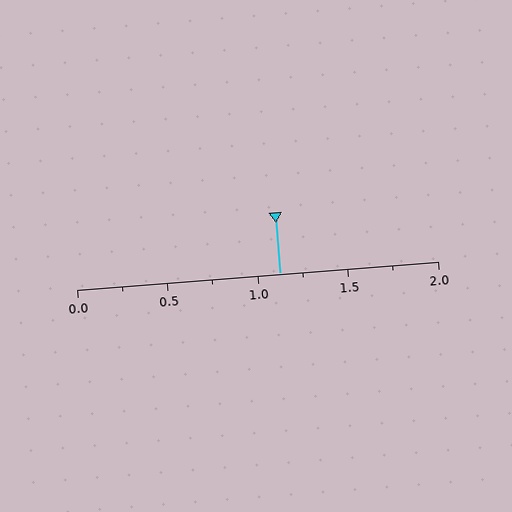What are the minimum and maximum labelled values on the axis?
The axis runs from 0.0 to 2.0.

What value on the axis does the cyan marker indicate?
The marker indicates approximately 1.12.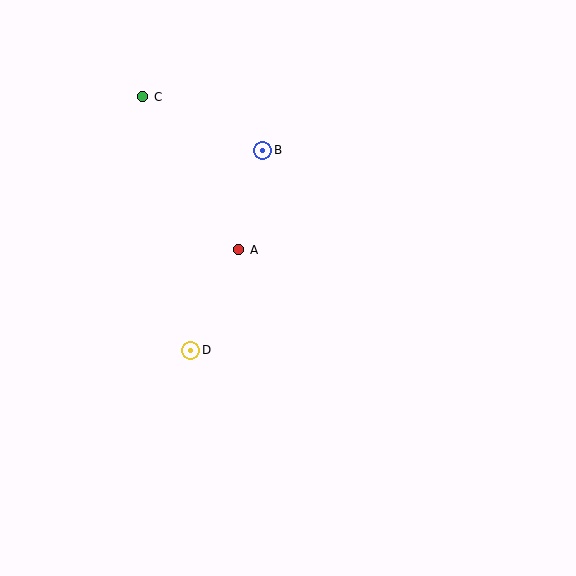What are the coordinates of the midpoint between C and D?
The midpoint between C and D is at (167, 223).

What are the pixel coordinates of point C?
Point C is at (143, 97).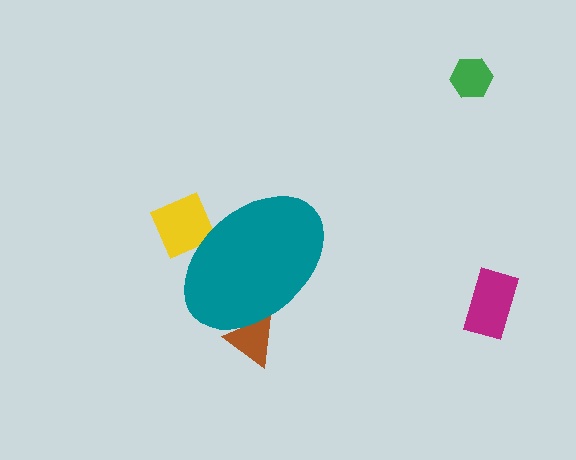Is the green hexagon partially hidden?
No, the green hexagon is fully visible.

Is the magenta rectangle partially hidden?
No, the magenta rectangle is fully visible.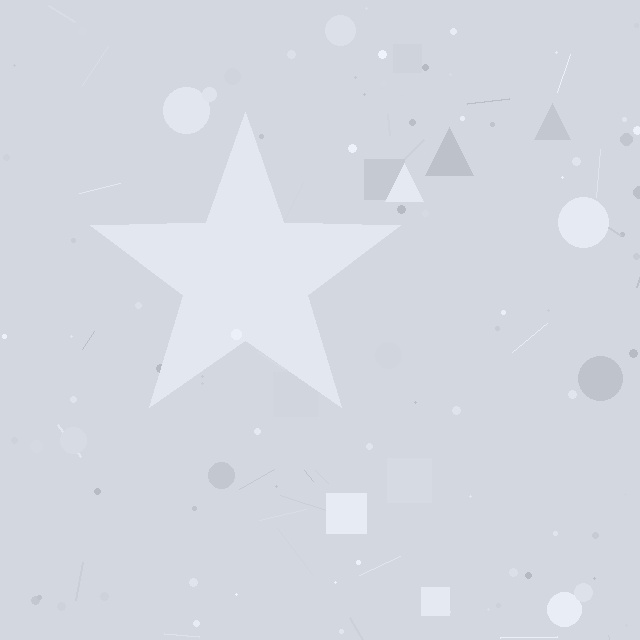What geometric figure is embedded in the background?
A star is embedded in the background.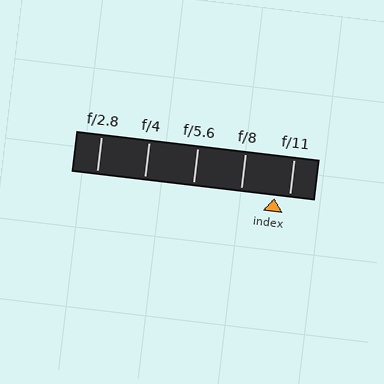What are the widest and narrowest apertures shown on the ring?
The widest aperture shown is f/2.8 and the narrowest is f/11.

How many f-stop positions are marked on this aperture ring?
There are 5 f-stop positions marked.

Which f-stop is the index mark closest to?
The index mark is closest to f/11.